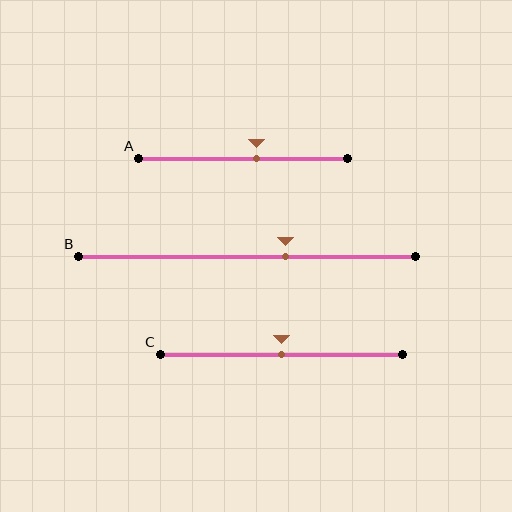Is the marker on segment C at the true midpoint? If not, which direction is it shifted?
Yes, the marker on segment C is at the true midpoint.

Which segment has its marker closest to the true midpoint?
Segment C has its marker closest to the true midpoint.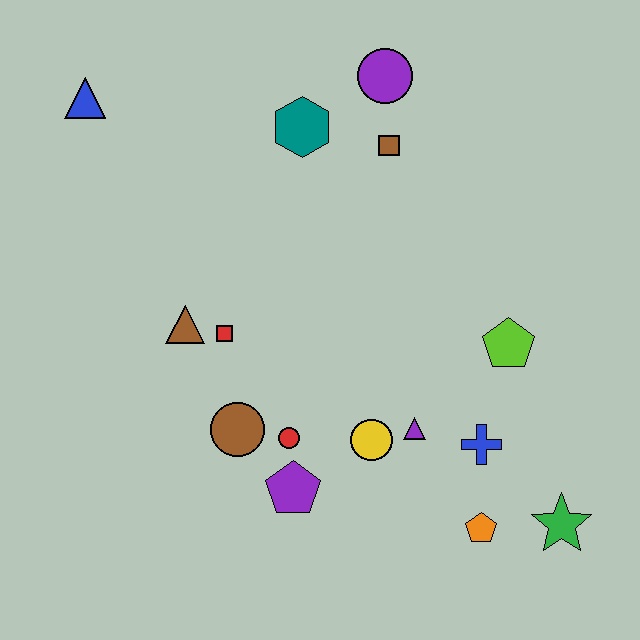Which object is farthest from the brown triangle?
The green star is farthest from the brown triangle.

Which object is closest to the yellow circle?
The purple triangle is closest to the yellow circle.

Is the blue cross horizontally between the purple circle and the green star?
Yes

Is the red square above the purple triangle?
Yes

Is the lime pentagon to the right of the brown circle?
Yes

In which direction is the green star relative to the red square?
The green star is to the right of the red square.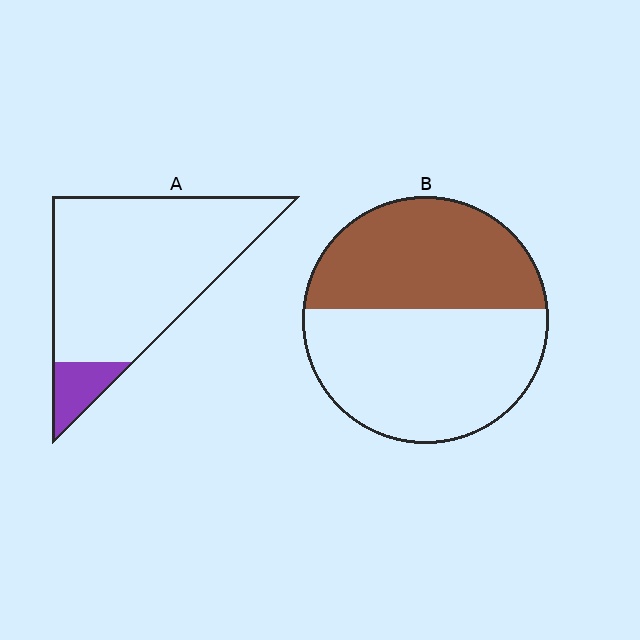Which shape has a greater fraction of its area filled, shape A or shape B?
Shape B.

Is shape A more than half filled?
No.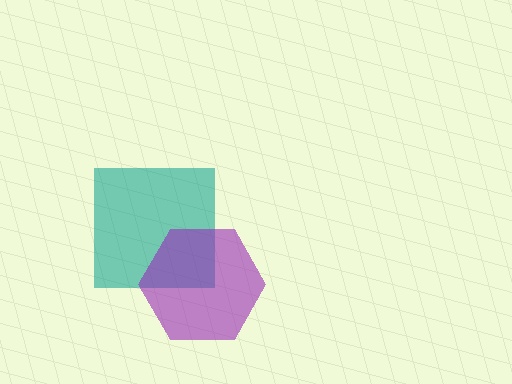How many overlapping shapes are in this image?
There are 2 overlapping shapes in the image.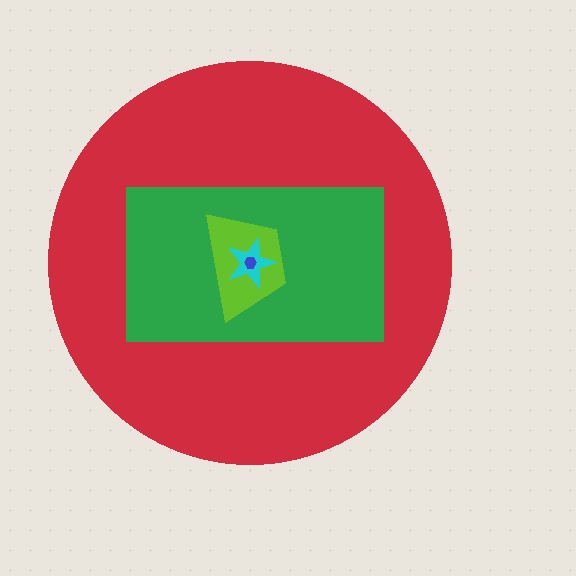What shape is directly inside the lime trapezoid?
The cyan star.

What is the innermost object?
The blue hexagon.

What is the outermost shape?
The red circle.